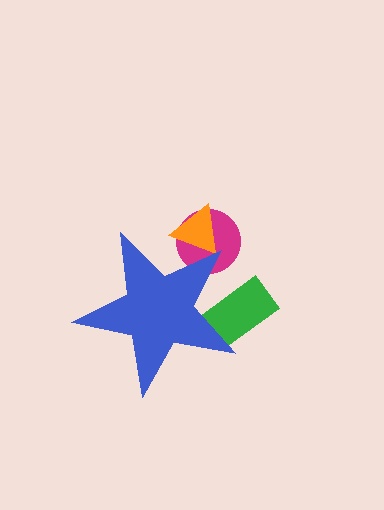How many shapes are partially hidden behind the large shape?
3 shapes are partially hidden.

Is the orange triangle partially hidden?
Yes, the orange triangle is partially hidden behind the blue star.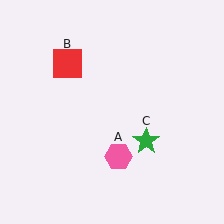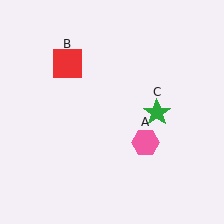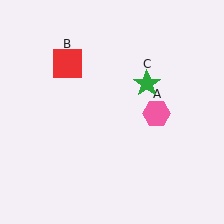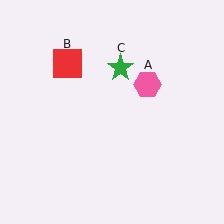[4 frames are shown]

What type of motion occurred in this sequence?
The pink hexagon (object A), green star (object C) rotated counterclockwise around the center of the scene.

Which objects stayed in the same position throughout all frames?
Red square (object B) remained stationary.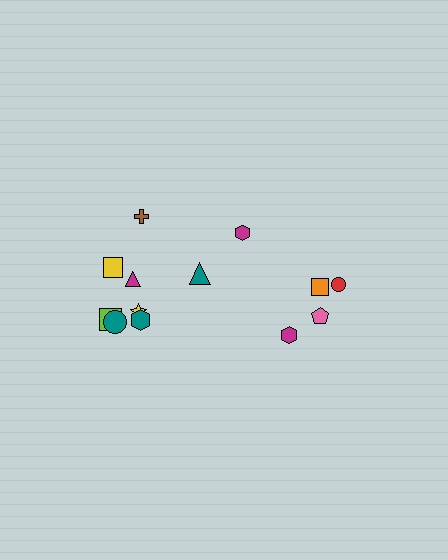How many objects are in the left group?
There are 8 objects.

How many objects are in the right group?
There are 5 objects.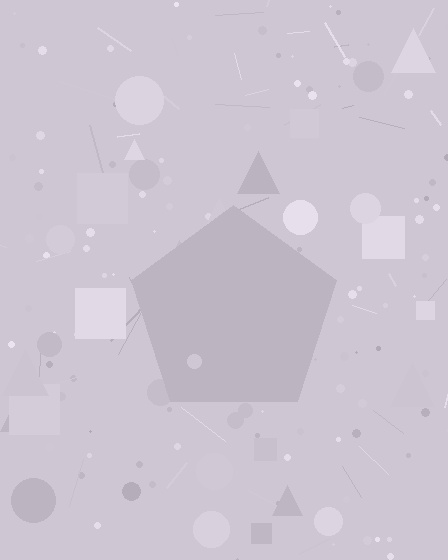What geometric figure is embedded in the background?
A pentagon is embedded in the background.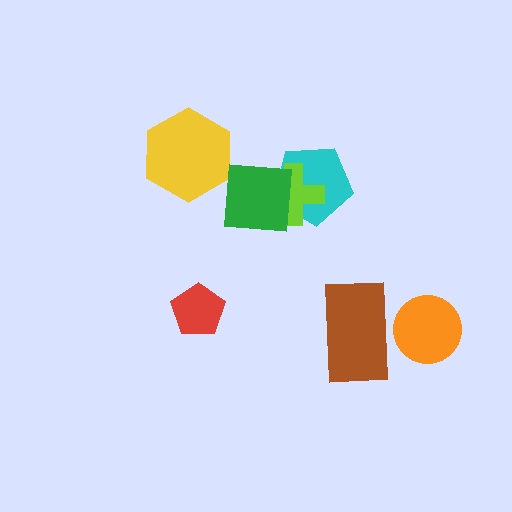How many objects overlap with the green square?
2 objects overlap with the green square.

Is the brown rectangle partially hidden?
Yes, it is partially covered by another shape.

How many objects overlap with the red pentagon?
0 objects overlap with the red pentagon.